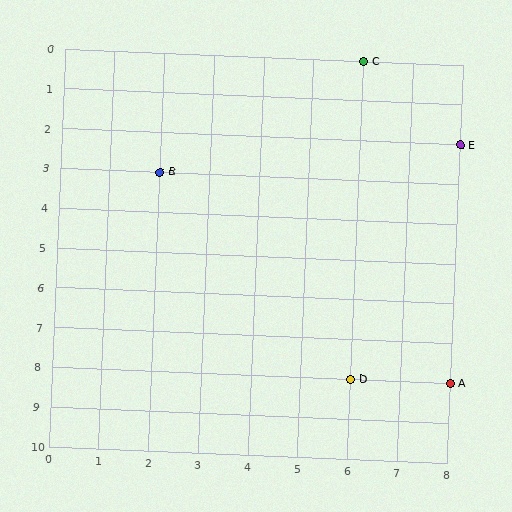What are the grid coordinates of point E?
Point E is at grid coordinates (8, 2).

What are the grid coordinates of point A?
Point A is at grid coordinates (8, 8).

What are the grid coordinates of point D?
Point D is at grid coordinates (6, 8).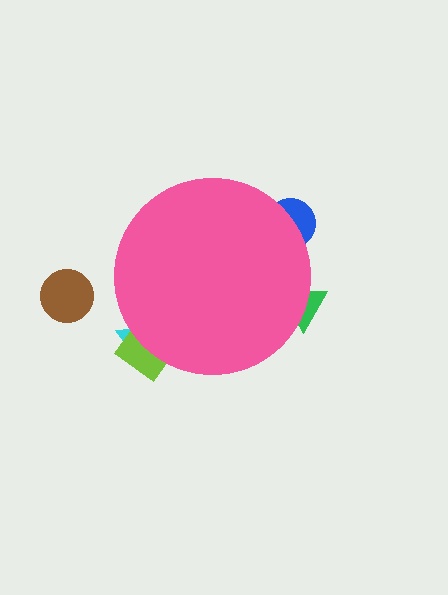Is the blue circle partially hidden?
Yes, the blue circle is partially hidden behind the pink circle.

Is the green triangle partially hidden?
Yes, the green triangle is partially hidden behind the pink circle.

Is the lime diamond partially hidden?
Yes, the lime diamond is partially hidden behind the pink circle.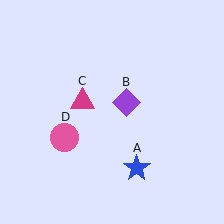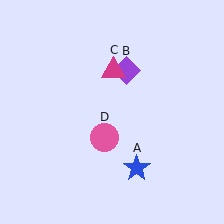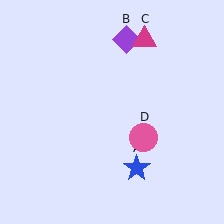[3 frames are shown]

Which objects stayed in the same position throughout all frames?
Blue star (object A) remained stationary.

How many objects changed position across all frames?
3 objects changed position: purple diamond (object B), magenta triangle (object C), pink circle (object D).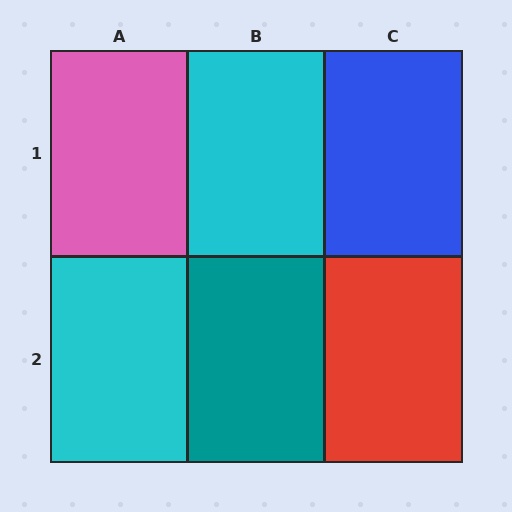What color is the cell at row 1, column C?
Blue.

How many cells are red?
1 cell is red.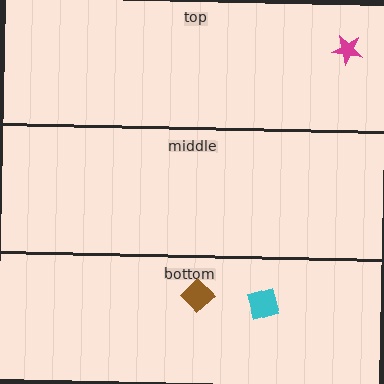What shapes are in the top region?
The magenta star.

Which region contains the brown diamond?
The bottom region.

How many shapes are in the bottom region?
2.